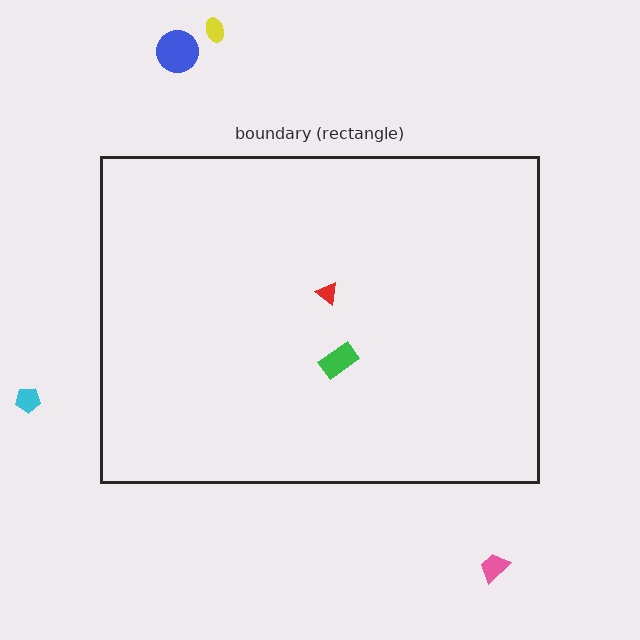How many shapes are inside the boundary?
2 inside, 4 outside.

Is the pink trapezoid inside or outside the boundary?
Outside.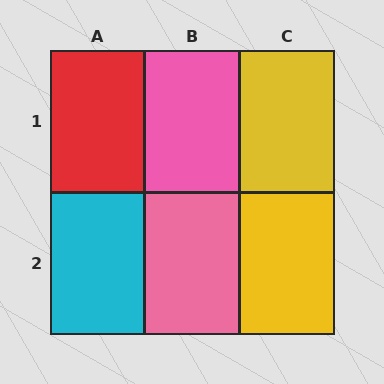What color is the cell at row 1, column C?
Yellow.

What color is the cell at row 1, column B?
Pink.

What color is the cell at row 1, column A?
Red.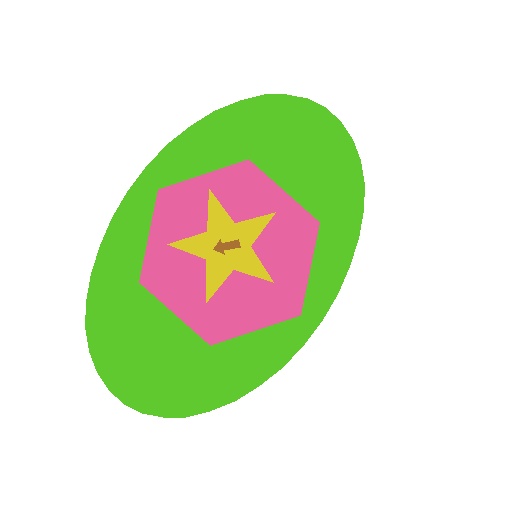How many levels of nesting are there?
4.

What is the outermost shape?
The lime ellipse.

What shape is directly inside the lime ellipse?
The pink hexagon.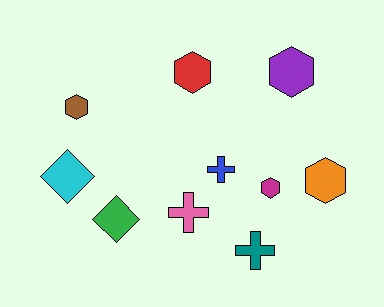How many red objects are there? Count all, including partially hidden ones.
There is 1 red object.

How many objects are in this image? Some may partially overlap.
There are 10 objects.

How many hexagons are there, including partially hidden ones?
There are 5 hexagons.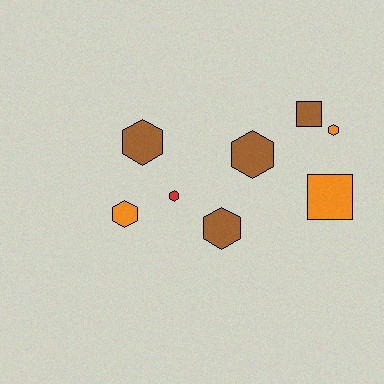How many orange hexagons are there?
There are 2 orange hexagons.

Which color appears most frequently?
Brown, with 4 objects.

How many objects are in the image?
There are 8 objects.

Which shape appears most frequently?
Hexagon, with 6 objects.